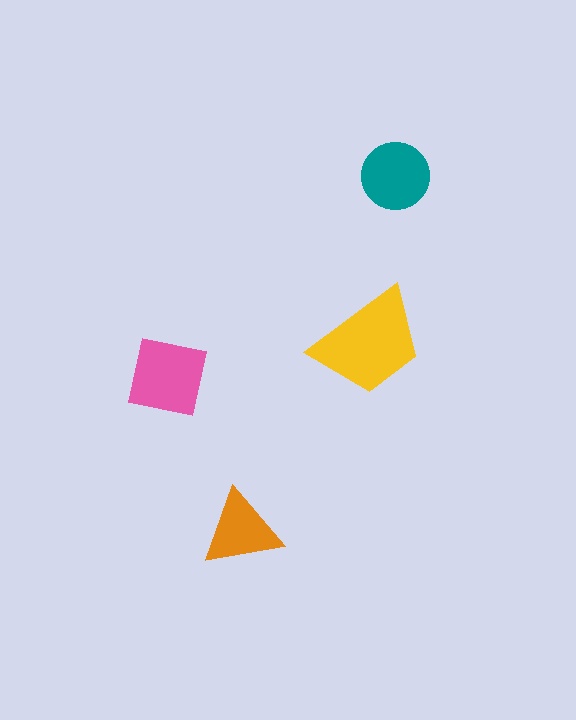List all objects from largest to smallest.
The yellow trapezoid, the pink square, the teal circle, the orange triangle.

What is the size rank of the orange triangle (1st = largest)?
4th.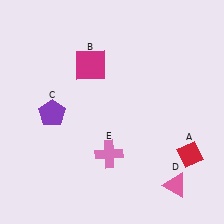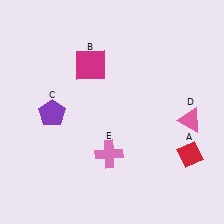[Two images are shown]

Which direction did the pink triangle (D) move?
The pink triangle (D) moved up.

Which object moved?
The pink triangle (D) moved up.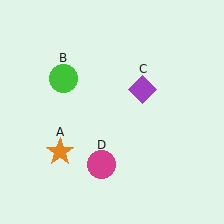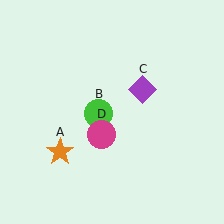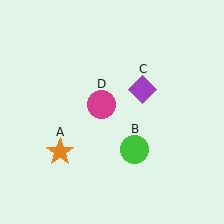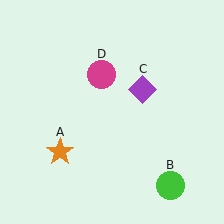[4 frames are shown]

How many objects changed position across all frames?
2 objects changed position: green circle (object B), magenta circle (object D).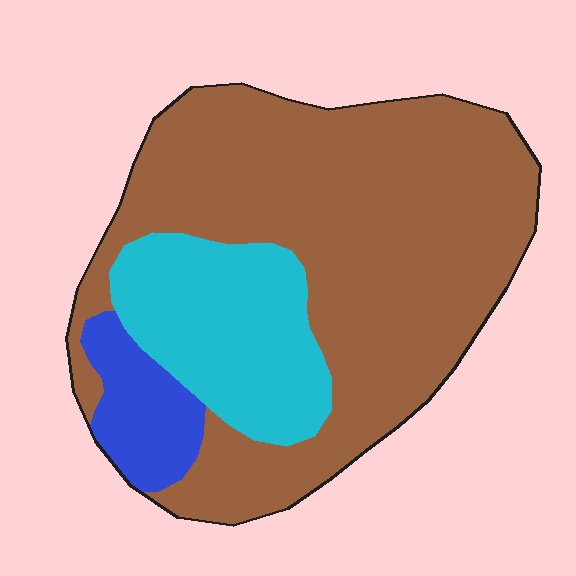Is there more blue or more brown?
Brown.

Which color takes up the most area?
Brown, at roughly 70%.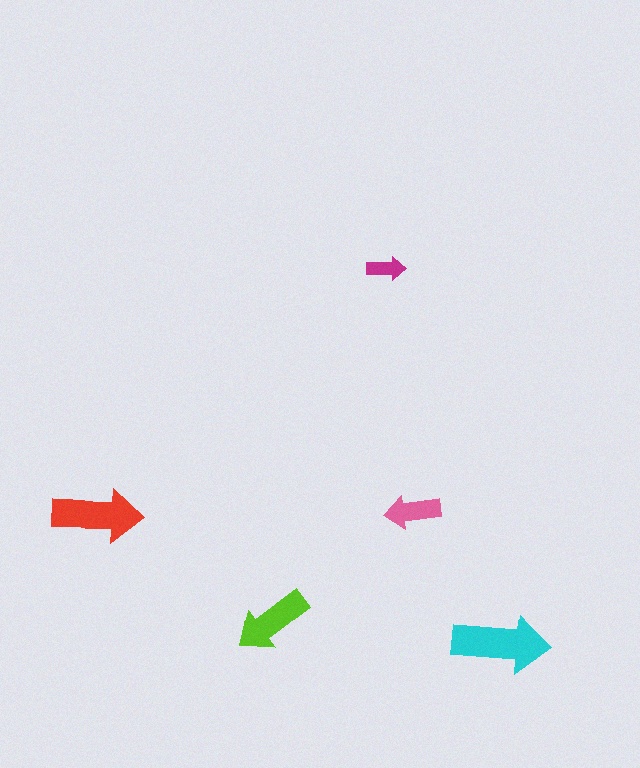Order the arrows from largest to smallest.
the cyan one, the red one, the lime one, the pink one, the magenta one.